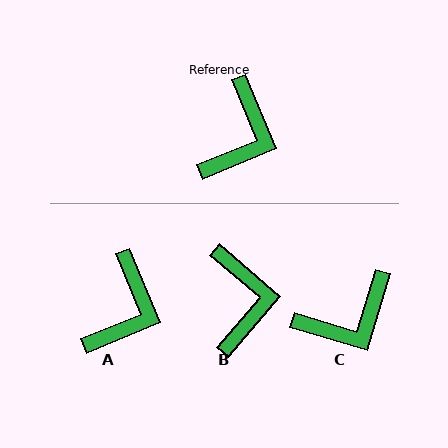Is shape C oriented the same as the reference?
No, it is off by about 39 degrees.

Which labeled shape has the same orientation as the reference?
A.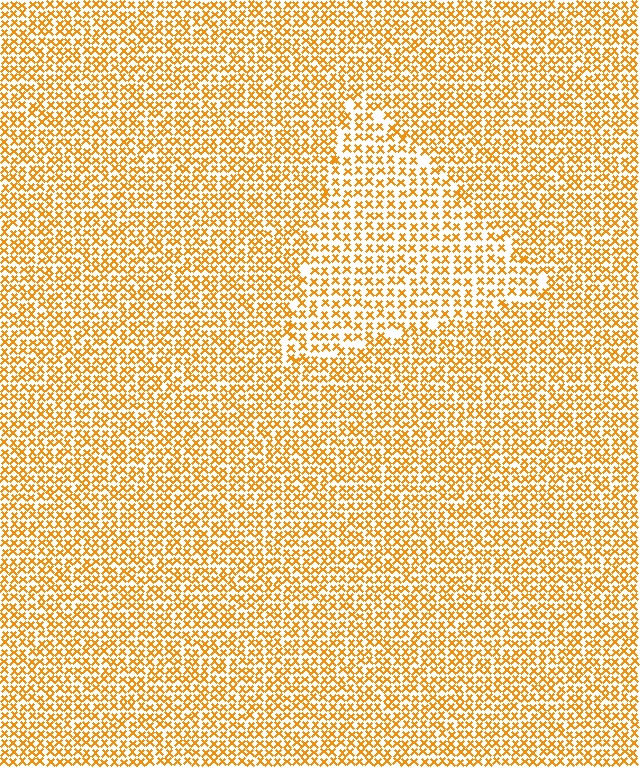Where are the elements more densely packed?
The elements are more densely packed outside the triangle boundary.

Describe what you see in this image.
The image contains small orange elements arranged at two different densities. A triangle-shaped region is visible where the elements are less densely packed than the surrounding area.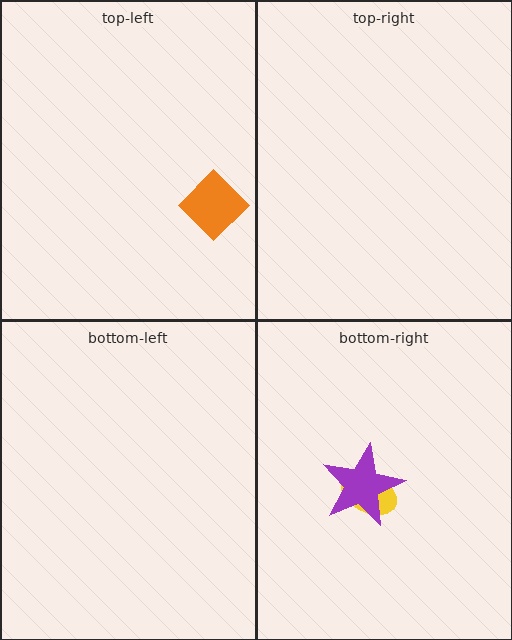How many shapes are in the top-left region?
1.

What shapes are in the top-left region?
The orange diamond.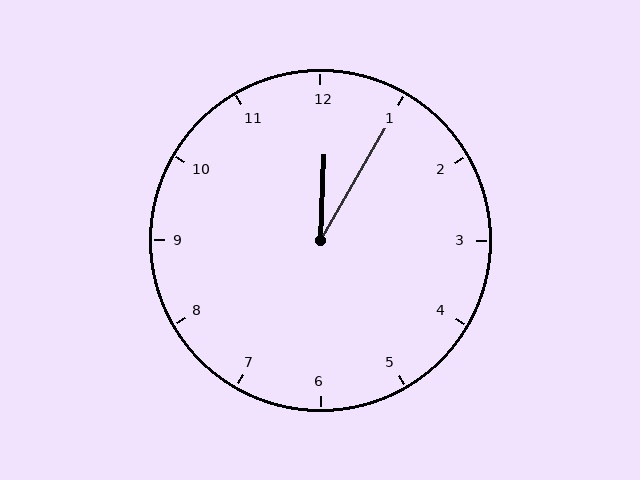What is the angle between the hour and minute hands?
Approximately 28 degrees.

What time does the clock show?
12:05.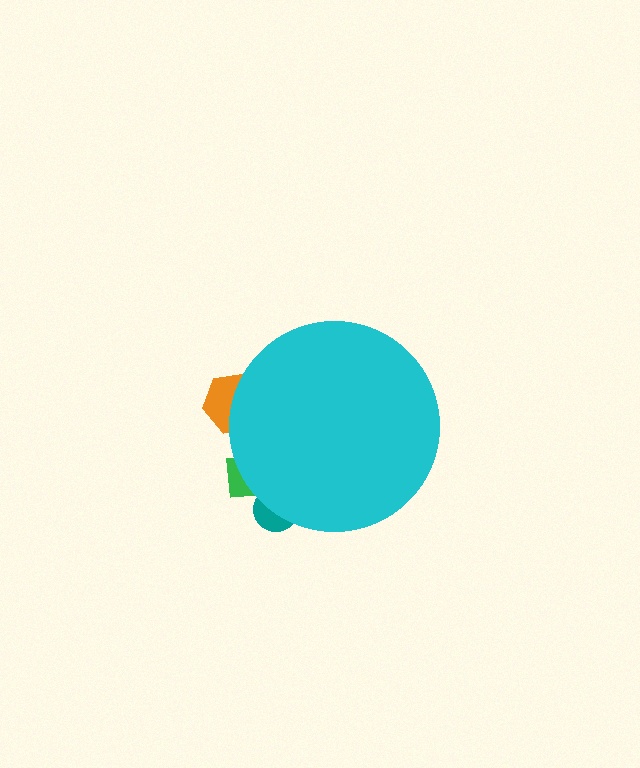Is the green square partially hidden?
Yes, the green square is partially hidden behind the cyan circle.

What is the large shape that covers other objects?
A cyan circle.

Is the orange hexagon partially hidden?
Yes, the orange hexagon is partially hidden behind the cyan circle.